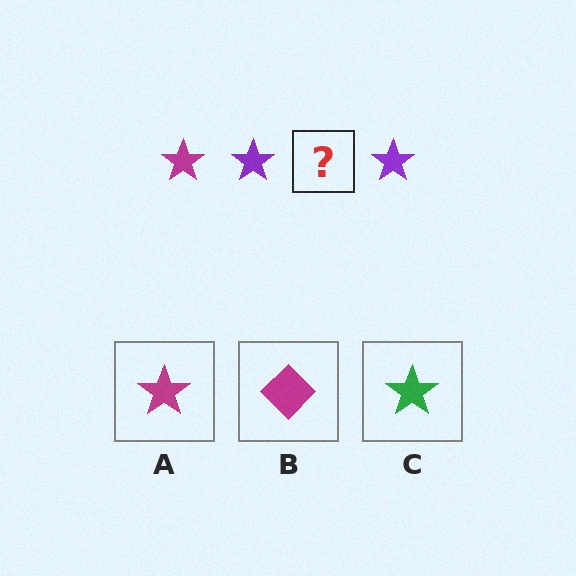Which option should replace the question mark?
Option A.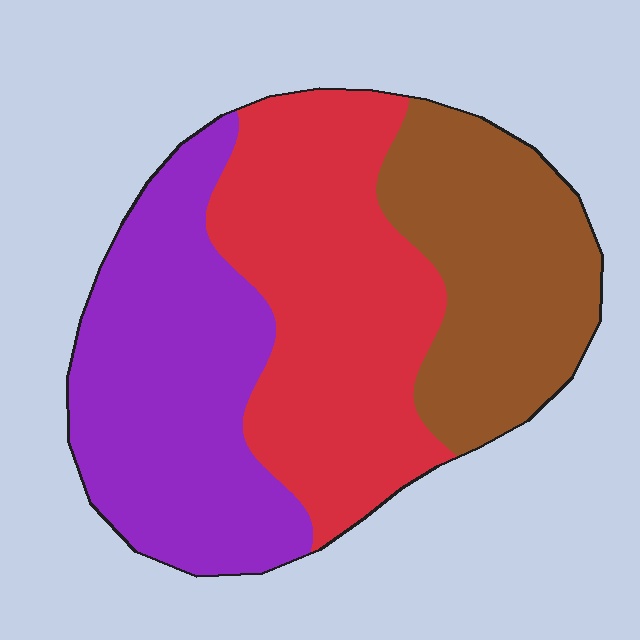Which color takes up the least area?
Brown, at roughly 25%.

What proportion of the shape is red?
Red covers around 40% of the shape.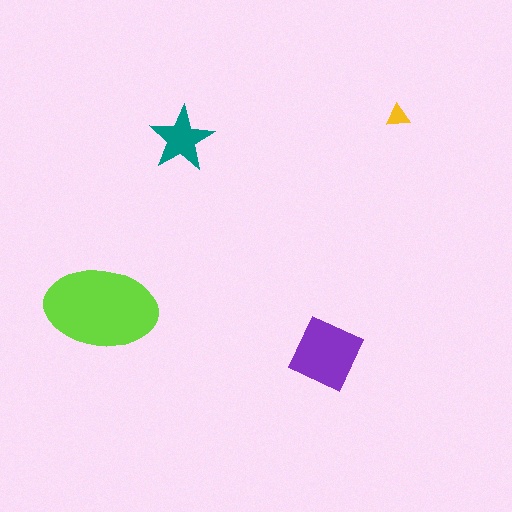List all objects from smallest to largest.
The yellow triangle, the teal star, the purple diamond, the lime ellipse.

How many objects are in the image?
There are 4 objects in the image.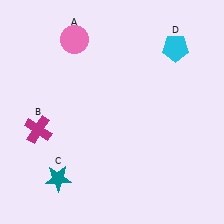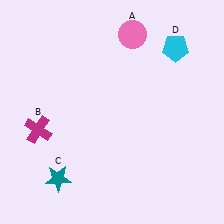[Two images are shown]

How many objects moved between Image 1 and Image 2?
1 object moved between the two images.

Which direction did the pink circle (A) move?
The pink circle (A) moved right.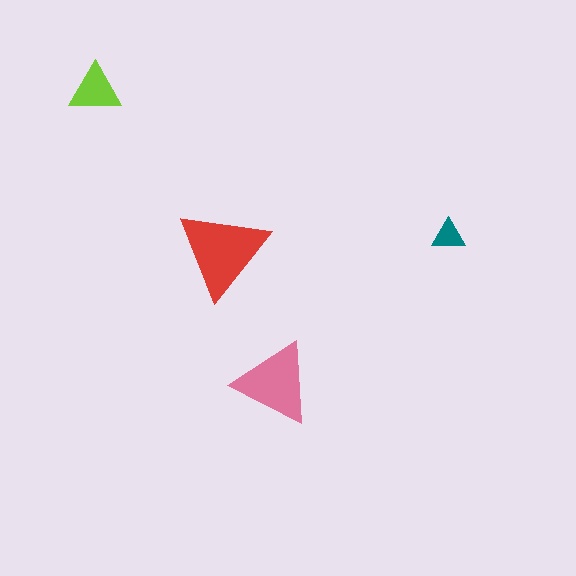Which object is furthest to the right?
The teal triangle is rightmost.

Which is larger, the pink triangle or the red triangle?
The red one.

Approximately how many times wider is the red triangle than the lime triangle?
About 2 times wider.